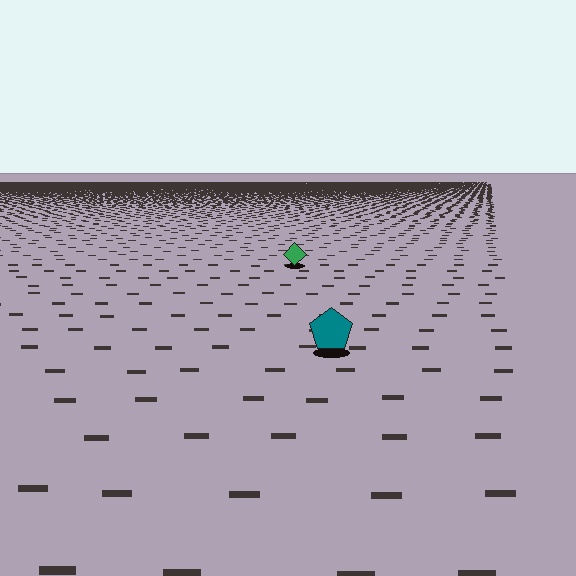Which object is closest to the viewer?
The teal pentagon is closest. The texture marks near it are larger and more spread out.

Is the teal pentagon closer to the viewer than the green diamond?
Yes. The teal pentagon is closer — you can tell from the texture gradient: the ground texture is coarser near it.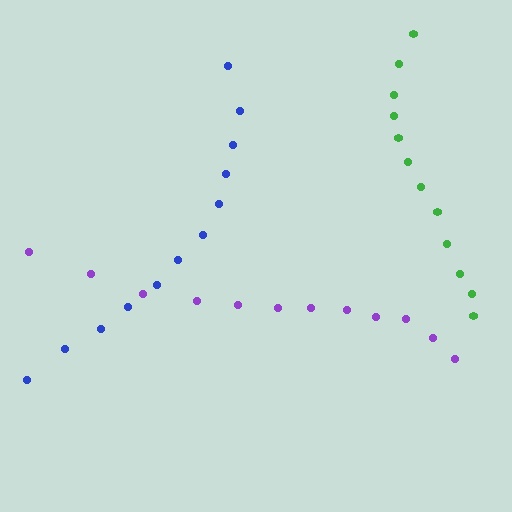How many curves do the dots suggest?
There are 3 distinct paths.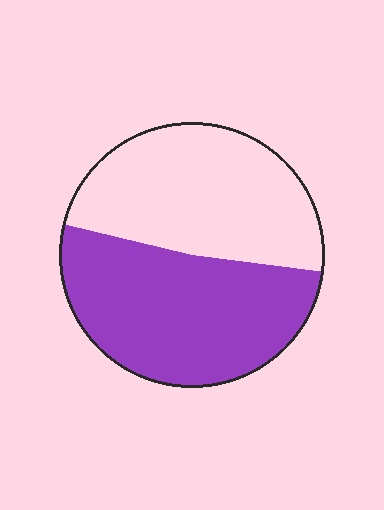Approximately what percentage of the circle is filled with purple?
Approximately 50%.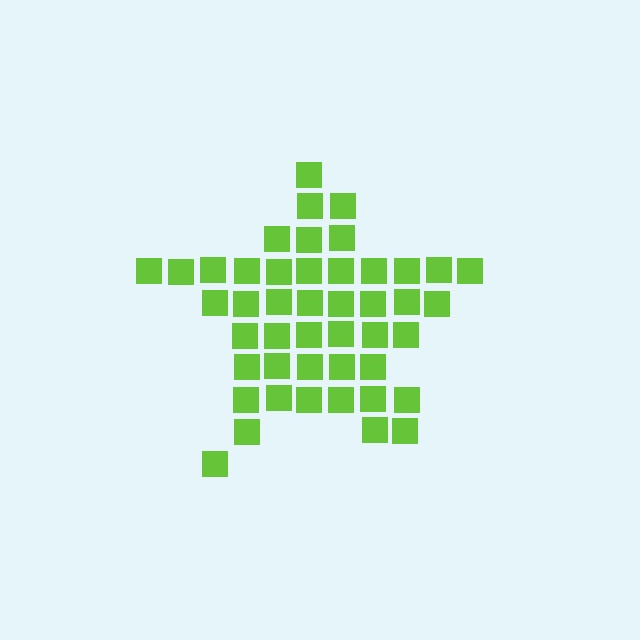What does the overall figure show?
The overall figure shows a star.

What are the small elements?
The small elements are squares.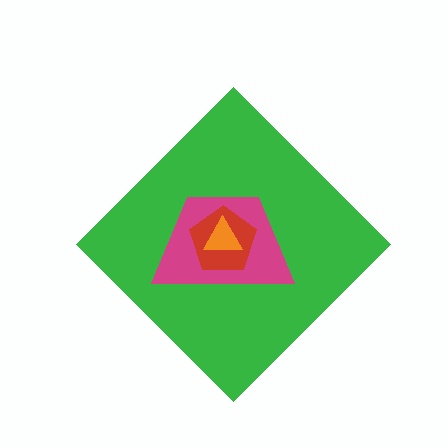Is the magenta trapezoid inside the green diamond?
Yes.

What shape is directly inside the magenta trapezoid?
The red pentagon.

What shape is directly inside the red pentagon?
The orange triangle.